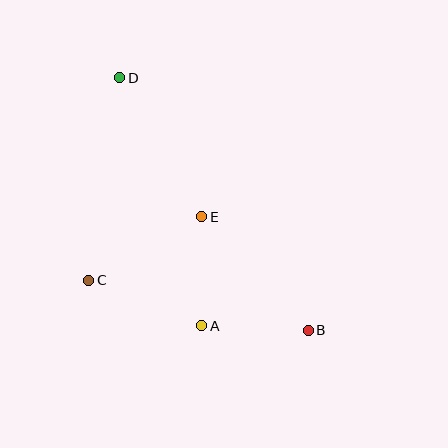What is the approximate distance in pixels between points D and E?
The distance between D and E is approximately 161 pixels.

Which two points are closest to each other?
Points A and B are closest to each other.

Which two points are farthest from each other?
Points B and D are farthest from each other.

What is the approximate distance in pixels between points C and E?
The distance between C and E is approximately 130 pixels.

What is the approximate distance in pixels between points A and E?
The distance between A and E is approximately 109 pixels.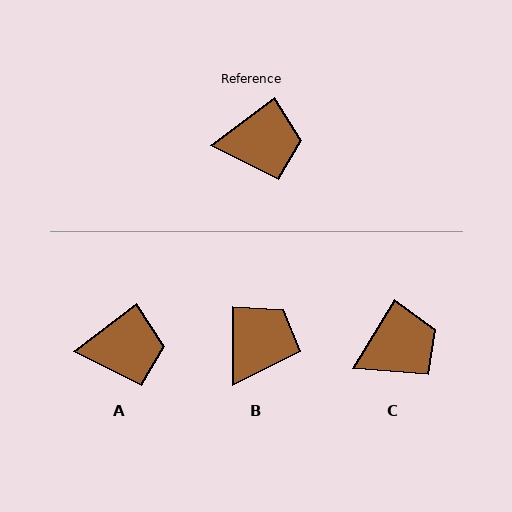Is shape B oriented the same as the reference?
No, it is off by about 53 degrees.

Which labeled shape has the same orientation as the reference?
A.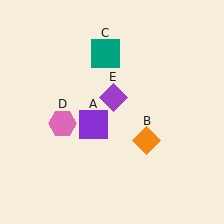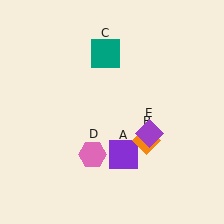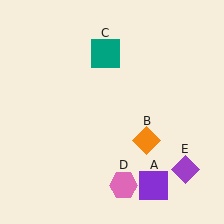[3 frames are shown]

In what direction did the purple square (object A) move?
The purple square (object A) moved down and to the right.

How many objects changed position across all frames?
3 objects changed position: purple square (object A), pink hexagon (object D), purple diamond (object E).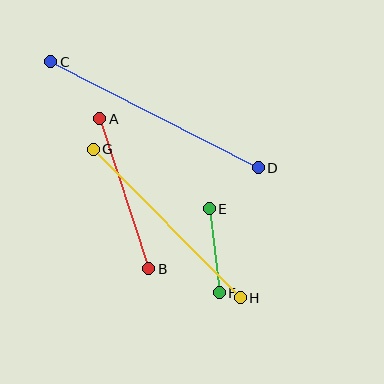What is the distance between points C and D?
The distance is approximately 233 pixels.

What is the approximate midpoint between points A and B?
The midpoint is at approximately (124, 194) pixels.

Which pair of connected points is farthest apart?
Points C and D are farthest apart.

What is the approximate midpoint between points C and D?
The midpoint is at approximately (155, 115) pixels.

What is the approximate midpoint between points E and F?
The midpoint is at approximately (214, 251) pixels.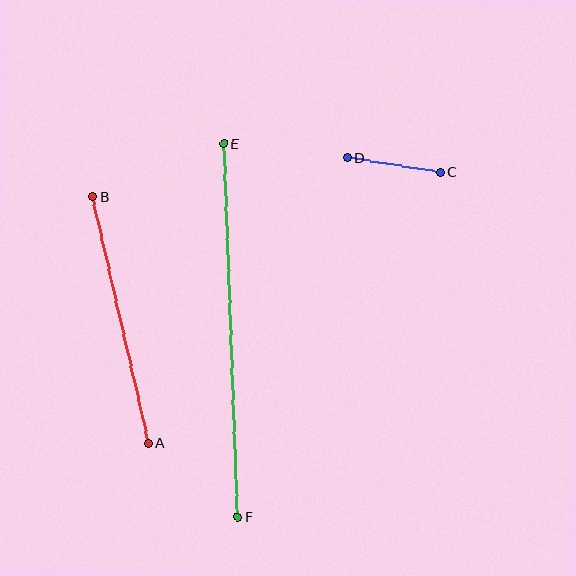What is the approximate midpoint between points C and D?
The midpoint is at approximately (394, 165) pixels.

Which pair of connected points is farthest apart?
Points E and F are farthest apart.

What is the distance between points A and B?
The distance is approximately 253 pixels.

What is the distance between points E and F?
The distance is approximately 373 pixels.